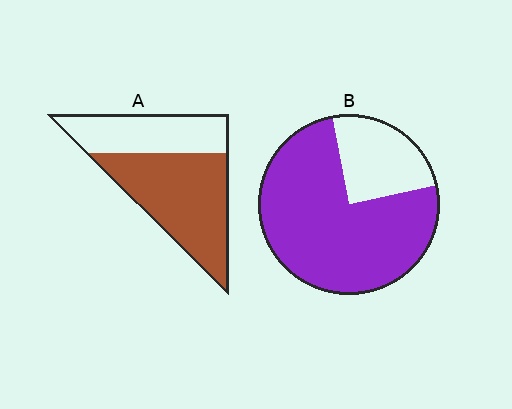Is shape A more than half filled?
Yes.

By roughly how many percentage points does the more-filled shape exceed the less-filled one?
By roughly 15 percentage points (B over A).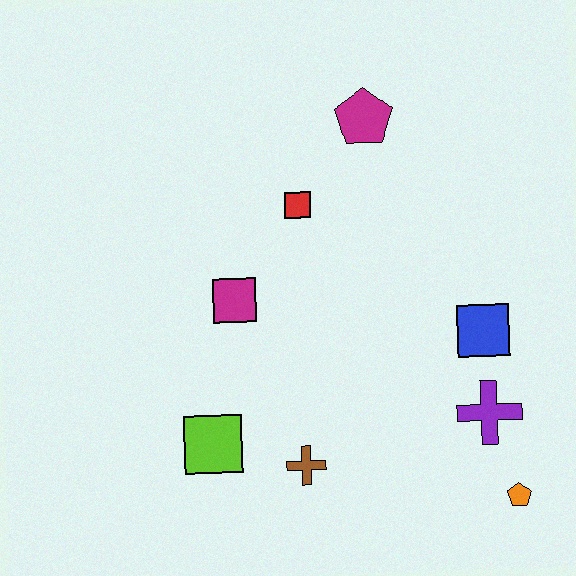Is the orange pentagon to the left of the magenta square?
No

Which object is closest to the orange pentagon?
The purple cross is closest to the orange pentagon.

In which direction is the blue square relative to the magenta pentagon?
The blue square is below the magenta pentagon.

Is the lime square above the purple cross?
No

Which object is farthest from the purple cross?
The magenta pentagon is farthest from the purple cross.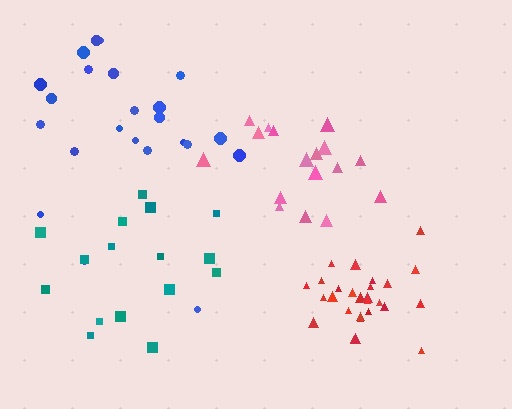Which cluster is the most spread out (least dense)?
Teal.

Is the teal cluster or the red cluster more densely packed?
Red.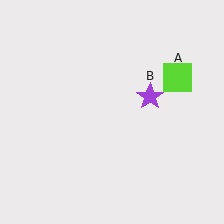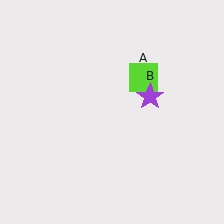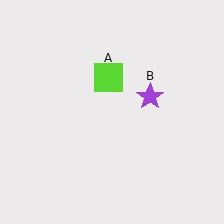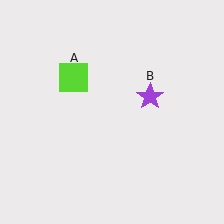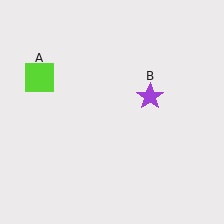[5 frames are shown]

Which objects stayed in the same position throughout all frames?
Purple star (object B) remained stationary.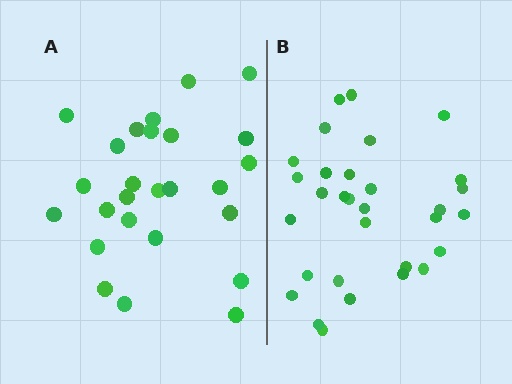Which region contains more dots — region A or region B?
Region B (the right region) has more dots.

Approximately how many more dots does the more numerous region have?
Region B has about 5 more dots than region A.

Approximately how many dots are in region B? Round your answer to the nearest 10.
About 30 dots. (The exact count is 31, which rounds to 30.)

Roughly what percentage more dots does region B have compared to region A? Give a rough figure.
About 20% more.